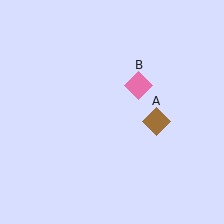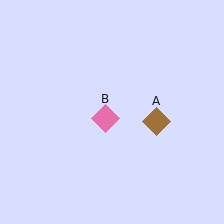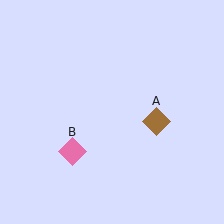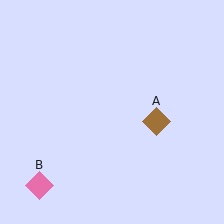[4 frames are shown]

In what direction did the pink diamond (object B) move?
The pink diamond (object B) moved down and to the left.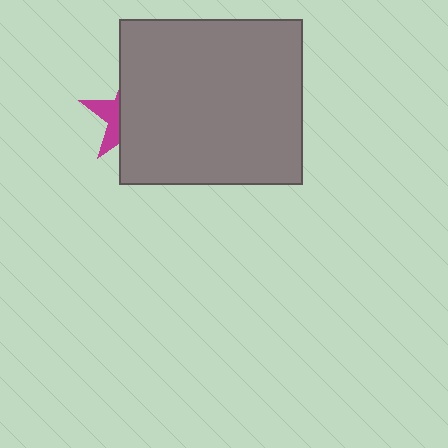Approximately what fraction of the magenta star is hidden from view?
Roughly 67% of the magenta star is hidden behind the gray rectangle.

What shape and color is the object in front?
The object in front is a gray rectangle.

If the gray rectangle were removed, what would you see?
You would see the complete magenta star.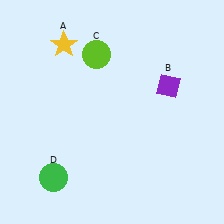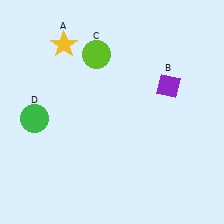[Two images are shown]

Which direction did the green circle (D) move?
The green circle (D) moved up.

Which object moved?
The green circle (D) moved up.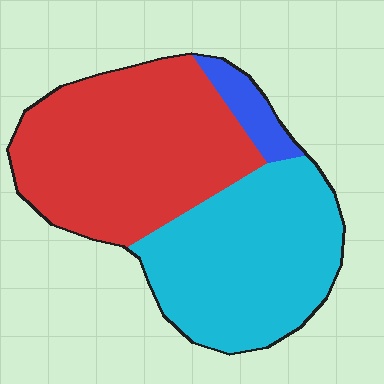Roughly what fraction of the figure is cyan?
Cyan covers 43% of the figure.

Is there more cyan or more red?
Red.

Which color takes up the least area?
Blue, at roughly 5%.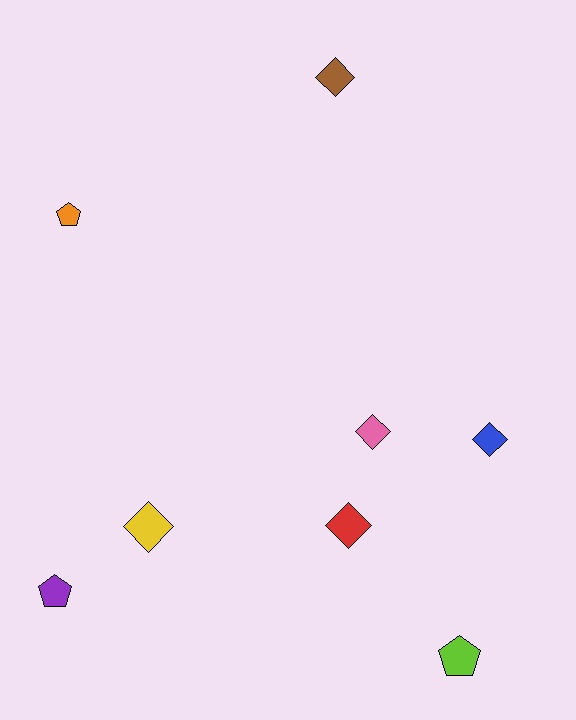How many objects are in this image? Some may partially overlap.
There are 8 objects.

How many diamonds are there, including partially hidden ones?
There are 5 diamonds.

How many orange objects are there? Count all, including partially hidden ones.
There is 1 orange object.